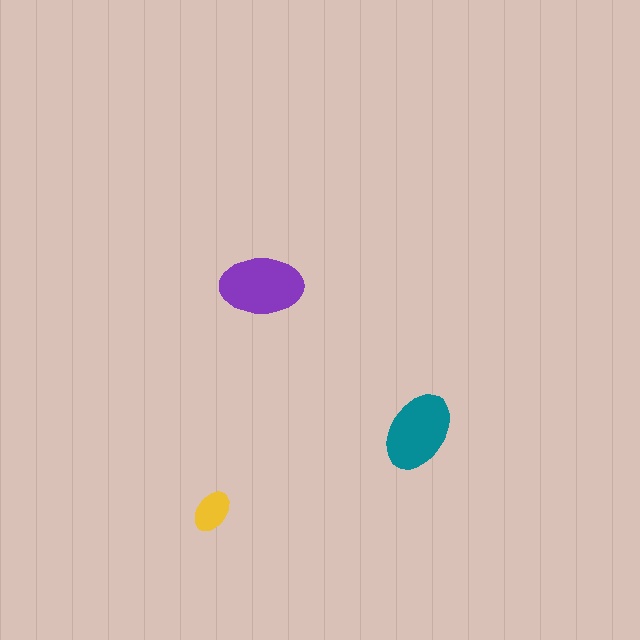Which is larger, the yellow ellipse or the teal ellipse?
The teal one.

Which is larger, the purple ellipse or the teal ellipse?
The purple one.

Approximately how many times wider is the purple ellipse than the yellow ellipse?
About 2 times wider.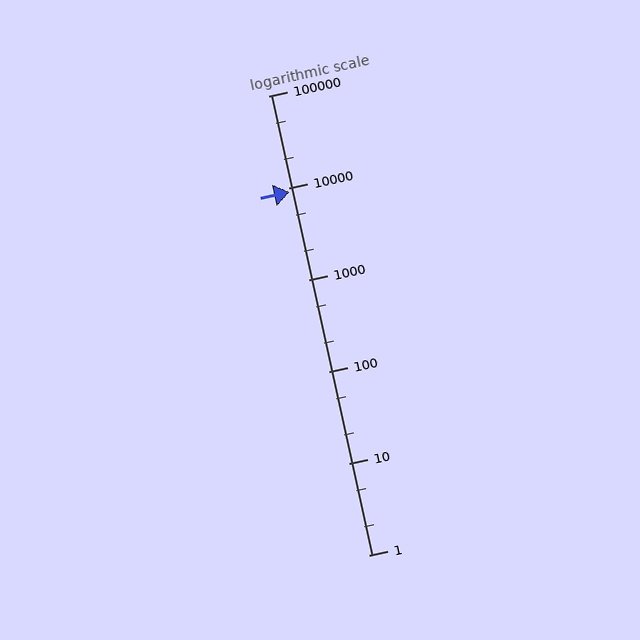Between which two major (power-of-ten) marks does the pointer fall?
The pointer is between 1000 and 10000.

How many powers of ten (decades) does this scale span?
The scale spans 5 decades, from 1 to 100000.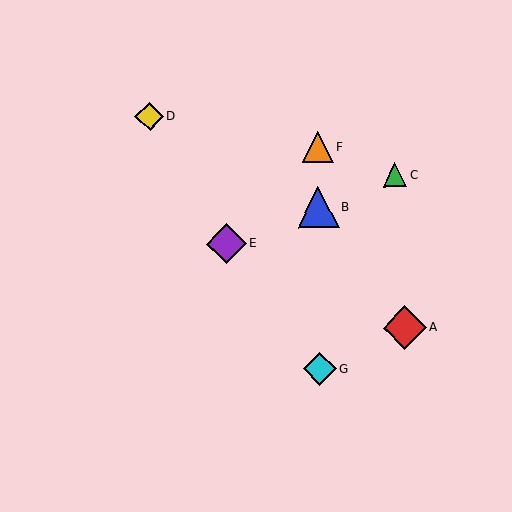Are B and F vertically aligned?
Yes, both are at x≈318.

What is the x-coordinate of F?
Object F is at x≈317.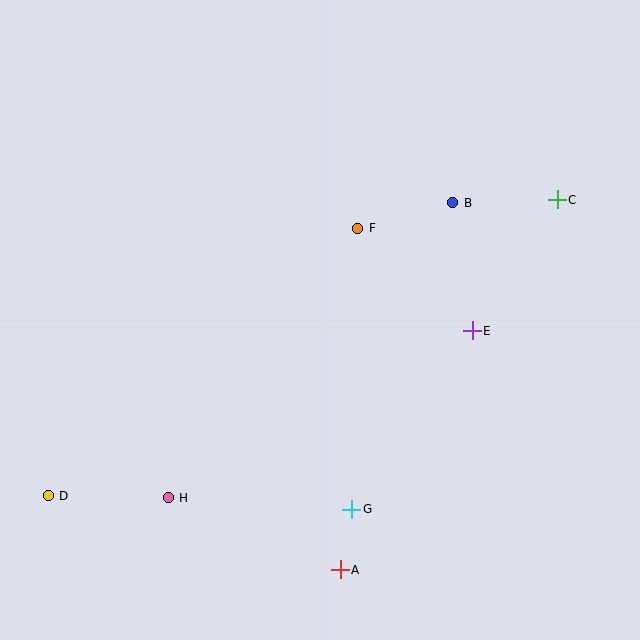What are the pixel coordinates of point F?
Point F is at (358, 228).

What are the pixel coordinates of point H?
Point H is at (168, 498).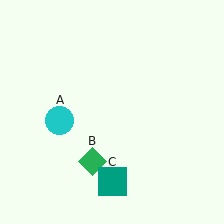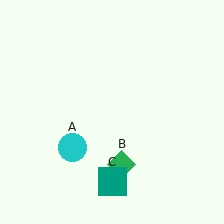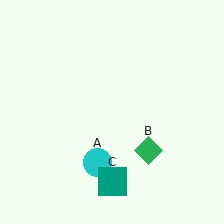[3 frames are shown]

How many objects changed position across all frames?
2 objects changed position: cyan circle (object A), green diamond (object B).